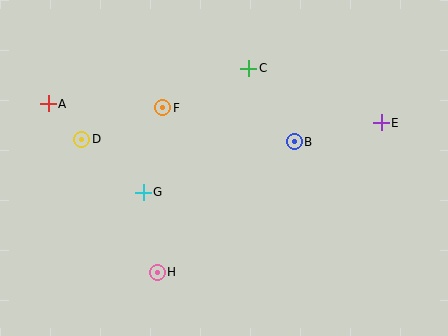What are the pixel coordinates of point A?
Point A is at (48, 104).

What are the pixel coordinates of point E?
Point E is at (381, 123).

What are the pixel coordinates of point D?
Point D is at (82, 139).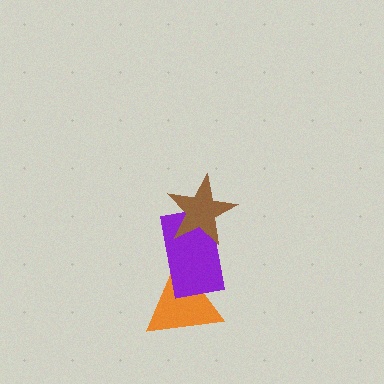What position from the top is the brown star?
The brown star is 1st from the top.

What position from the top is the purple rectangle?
The purple rectangle is 2nd from the top.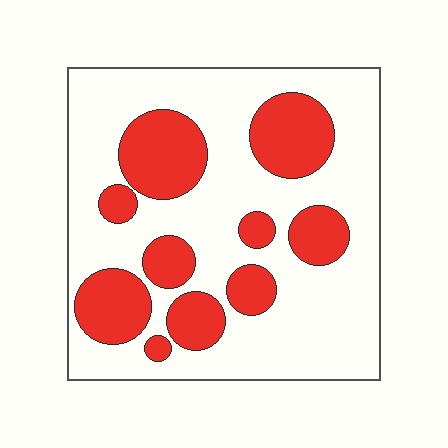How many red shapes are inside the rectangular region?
10.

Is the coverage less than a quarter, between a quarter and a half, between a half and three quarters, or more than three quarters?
Between a quarter and a half.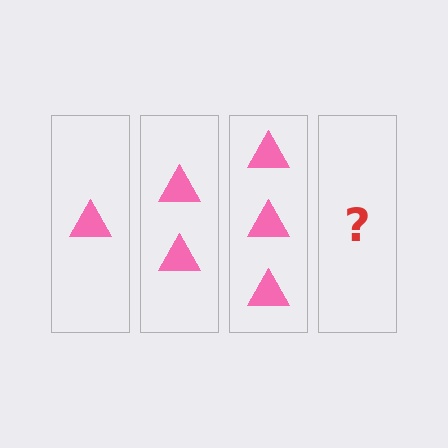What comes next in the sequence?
The next element should be 4 triangles.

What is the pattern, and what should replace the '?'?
The pattern is that each step adds one more triangle. The '?' should be 4 triangles.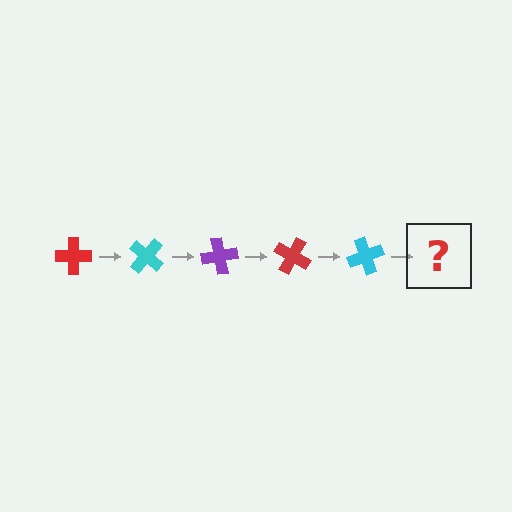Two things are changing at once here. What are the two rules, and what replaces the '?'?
The two rules are that it rotates 40 degrees each step and the color cycles through red, cyan, and purple. The '?' should be a purple cross, rotated 200 degrees from the start.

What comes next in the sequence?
The next element should be a purple cross, rotated 200 degrees from the start.